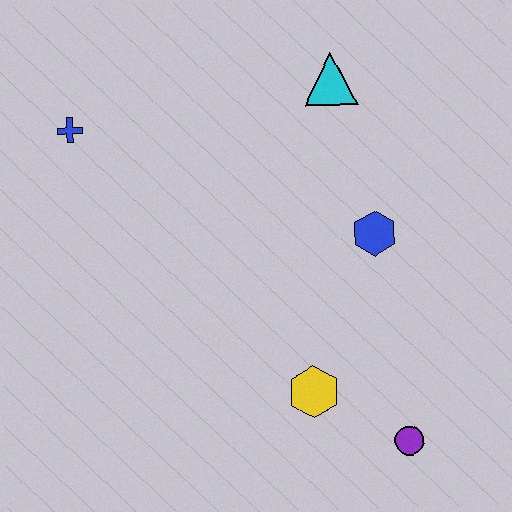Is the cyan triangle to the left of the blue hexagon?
Yes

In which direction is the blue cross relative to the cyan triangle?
The blue cross is to the left of the cyan triangle.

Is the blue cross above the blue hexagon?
Yes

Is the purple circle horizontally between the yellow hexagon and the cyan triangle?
No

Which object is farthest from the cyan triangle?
The purple circle is farthest from the cyan triangle.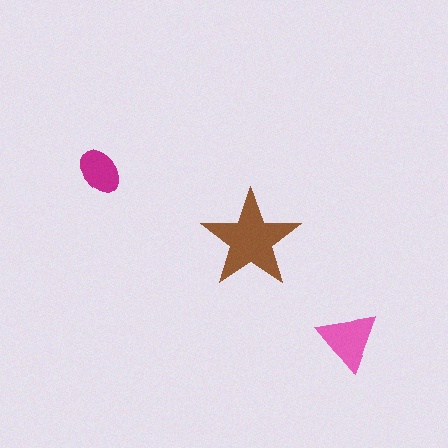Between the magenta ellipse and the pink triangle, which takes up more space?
The pink triangle.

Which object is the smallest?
The magenta ellipse.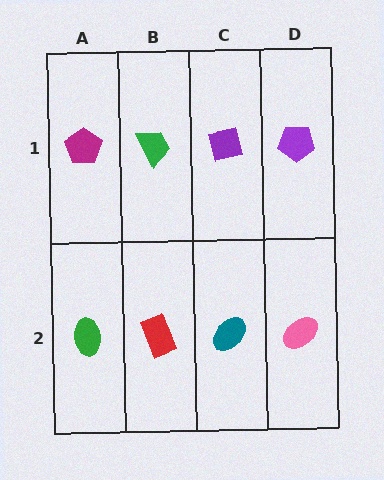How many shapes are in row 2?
4 shapes.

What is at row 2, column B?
A red rectangle.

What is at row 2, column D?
A pink ellipse.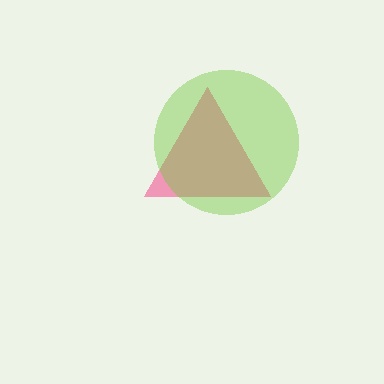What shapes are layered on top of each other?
The layered shapes are: a pink triangle, a lime circle.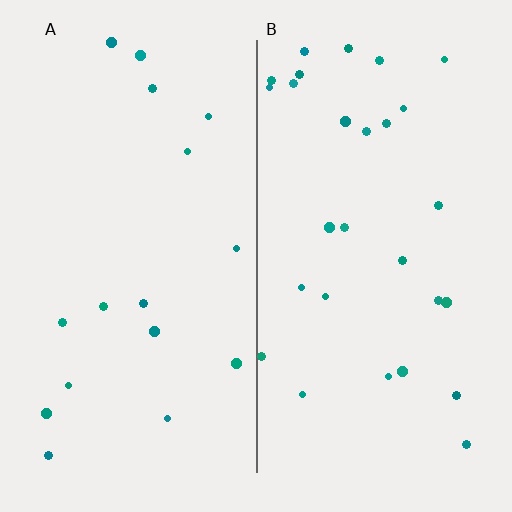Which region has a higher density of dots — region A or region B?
B (the right).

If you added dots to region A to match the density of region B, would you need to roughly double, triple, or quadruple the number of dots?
Approximately double.